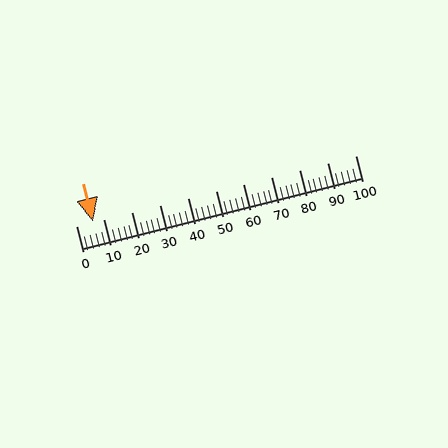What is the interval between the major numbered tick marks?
The major tick marks are spaced 10 units apart.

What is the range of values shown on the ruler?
The ruler shows values from 0 to 100.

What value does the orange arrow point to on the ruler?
The orange arrow points to approximately 6.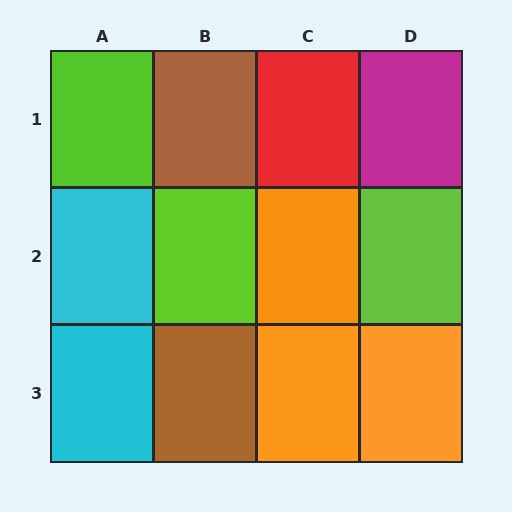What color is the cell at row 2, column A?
Cyan.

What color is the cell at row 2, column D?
Lime.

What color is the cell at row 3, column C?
Orange.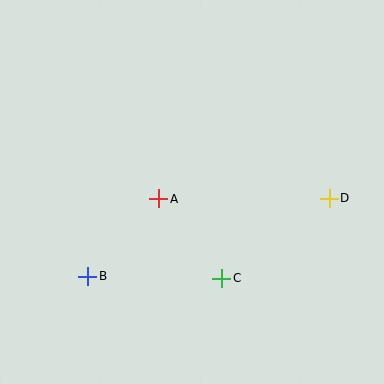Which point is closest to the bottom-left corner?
Point B is closest to the bottom-left corner.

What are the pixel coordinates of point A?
Point A is at (159, 199).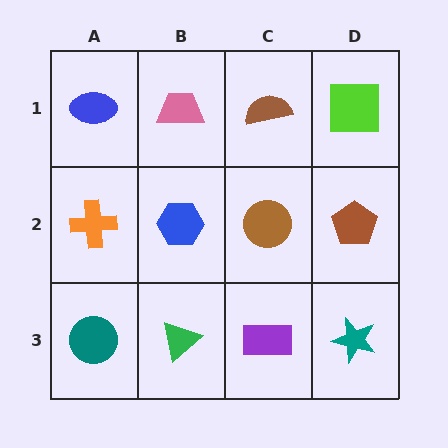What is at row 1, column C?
A brown semicircle.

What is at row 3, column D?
A teal star.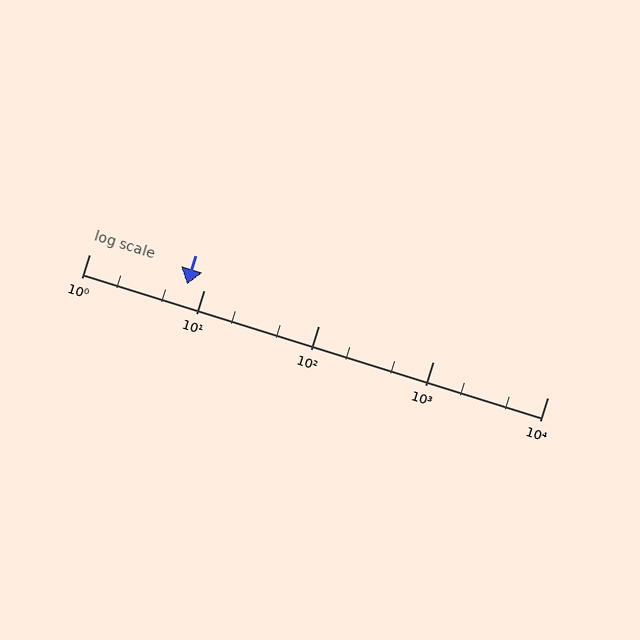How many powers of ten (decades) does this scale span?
The scale spans 4 decades, from 1 to 10000.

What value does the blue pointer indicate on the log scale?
The pointer indicates approximately 7.2.